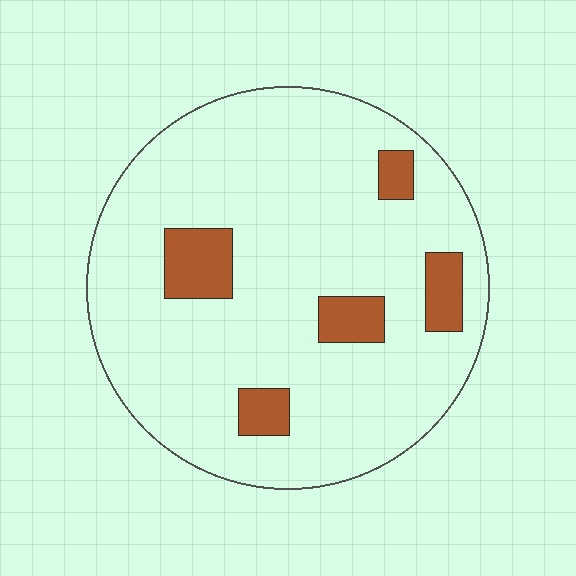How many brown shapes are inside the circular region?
5.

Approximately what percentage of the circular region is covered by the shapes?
Approximately 10%.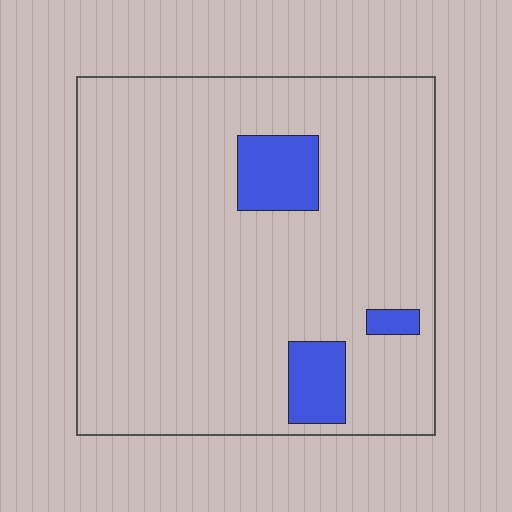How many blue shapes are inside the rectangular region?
3.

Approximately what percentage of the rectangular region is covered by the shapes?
Approximately 10%.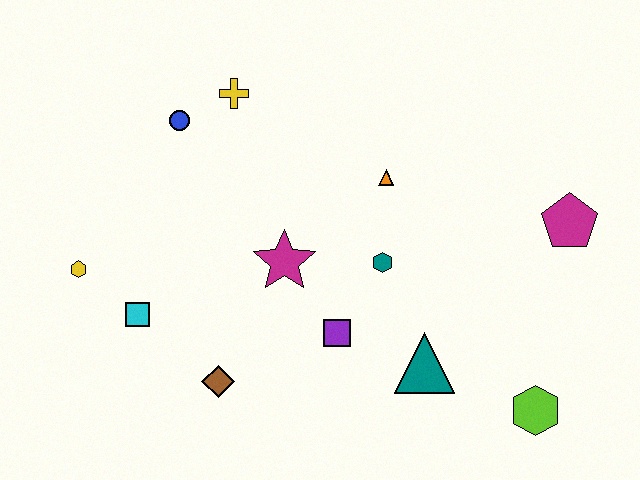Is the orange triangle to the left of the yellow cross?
No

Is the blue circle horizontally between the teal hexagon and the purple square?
No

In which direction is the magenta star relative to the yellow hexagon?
The magenta star is to the right of the yellow hexagon.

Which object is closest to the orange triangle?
The teal hexagon is closest to the orange triangle.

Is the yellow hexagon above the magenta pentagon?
No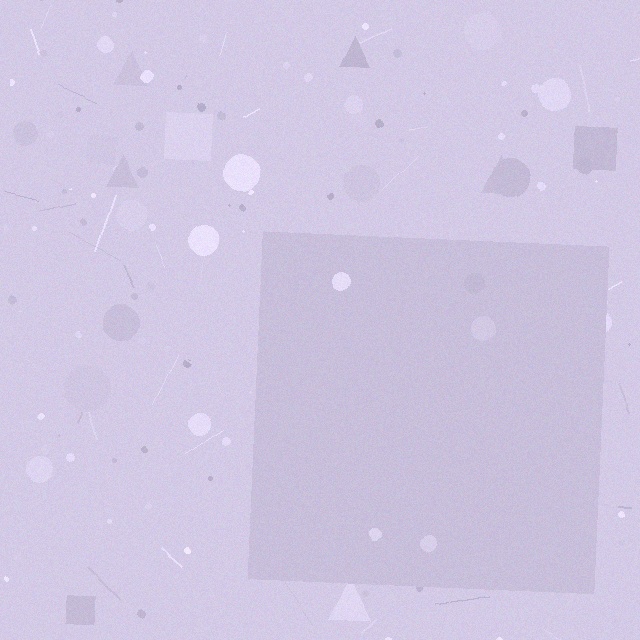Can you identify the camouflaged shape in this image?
The camouflaged shape is a square.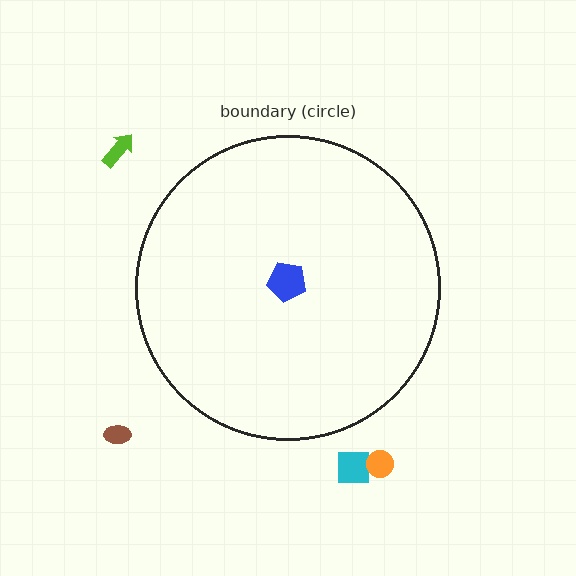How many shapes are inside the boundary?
1 inside, 4 outside.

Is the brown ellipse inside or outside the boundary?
Outside.